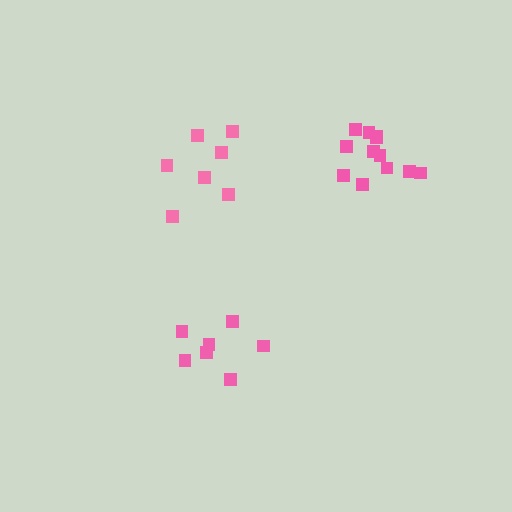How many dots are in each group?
Group 1: 7 dots, Group 2: 7 dots, Group 3: 12 dots (26 total).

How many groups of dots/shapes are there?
There are 3 groups.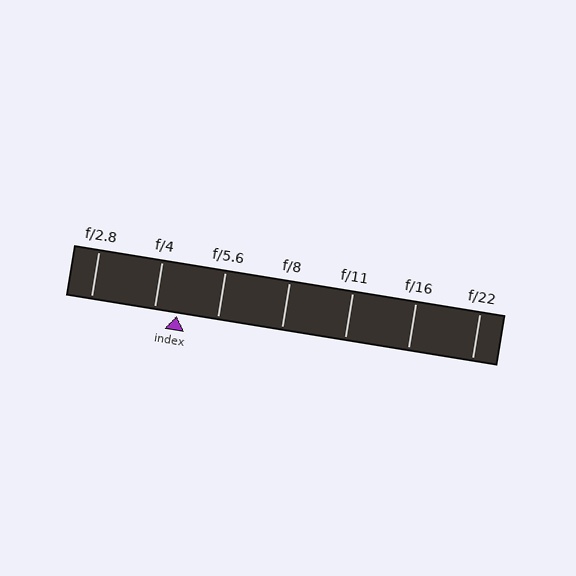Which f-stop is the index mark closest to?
The index mark is closest to f/4.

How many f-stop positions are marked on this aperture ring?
There are 7 f-stop positions marked.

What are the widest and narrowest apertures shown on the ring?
The widest aperture shown is f/2.8 and the narrowest is f/22.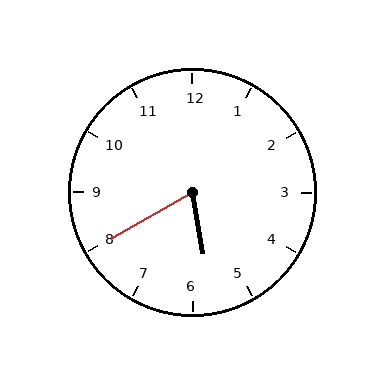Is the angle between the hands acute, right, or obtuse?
It is acute.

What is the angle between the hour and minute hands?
Approximately 70 degrees.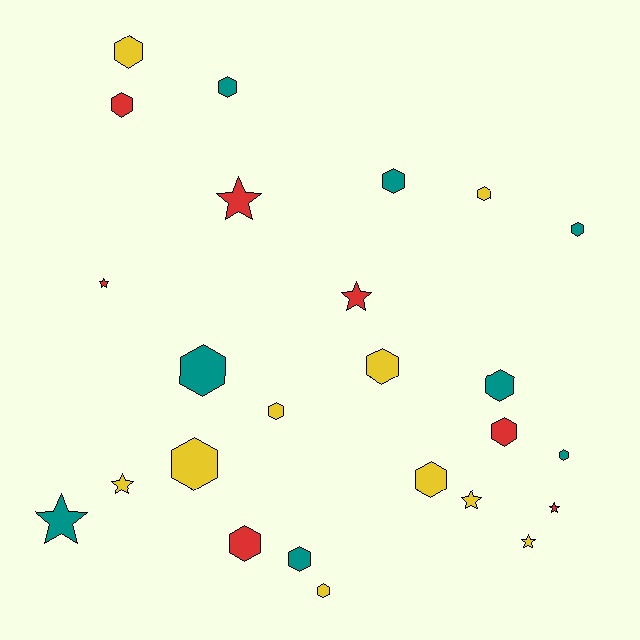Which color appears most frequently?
Yellow, with 10 objects.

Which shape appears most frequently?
Hexagon, with 17 objects.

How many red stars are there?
There are 4 red stars.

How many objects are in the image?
There are 25 objects.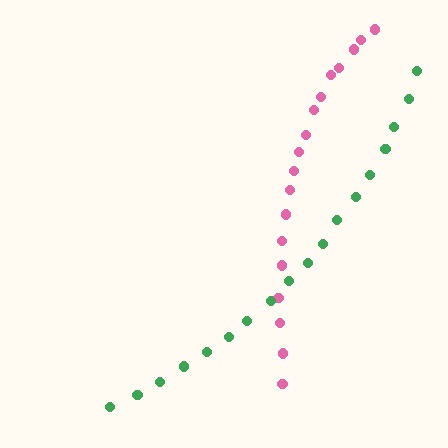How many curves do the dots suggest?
There are 2 distinct paths.